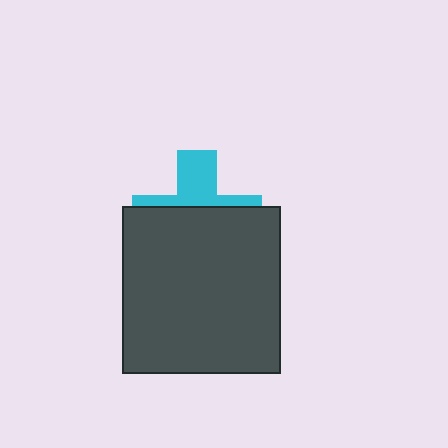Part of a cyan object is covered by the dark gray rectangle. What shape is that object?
It is a cross.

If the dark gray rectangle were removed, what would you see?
You would see the complete cyan cross.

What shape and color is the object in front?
The object in front is a dark gray rectangle.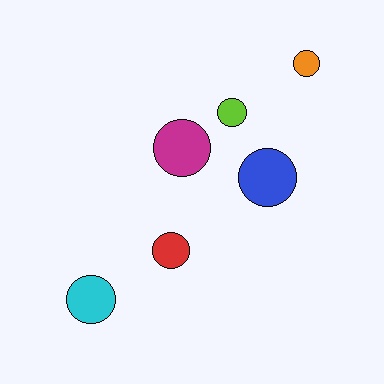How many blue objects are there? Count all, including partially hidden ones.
There is 1 blue object.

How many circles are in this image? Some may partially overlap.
There are 6 circles.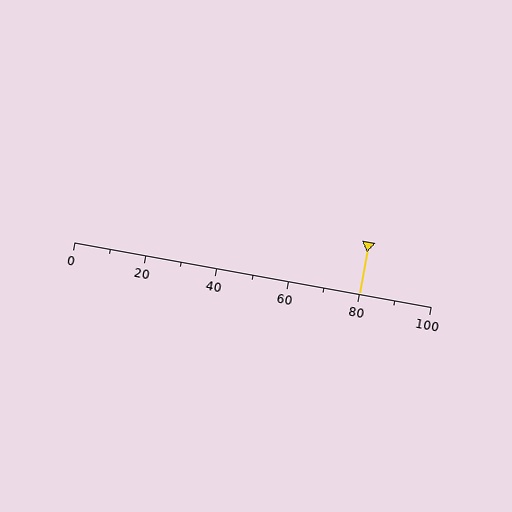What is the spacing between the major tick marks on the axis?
The major ticks are spaced 20 apart.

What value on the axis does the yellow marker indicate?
The marker indicates approximately 80.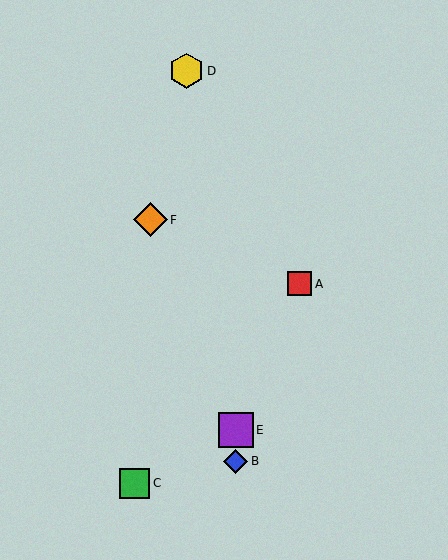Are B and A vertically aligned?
No, B is at x≈236 and A is at x≈300.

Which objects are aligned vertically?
Objects B, E are aligned vertically.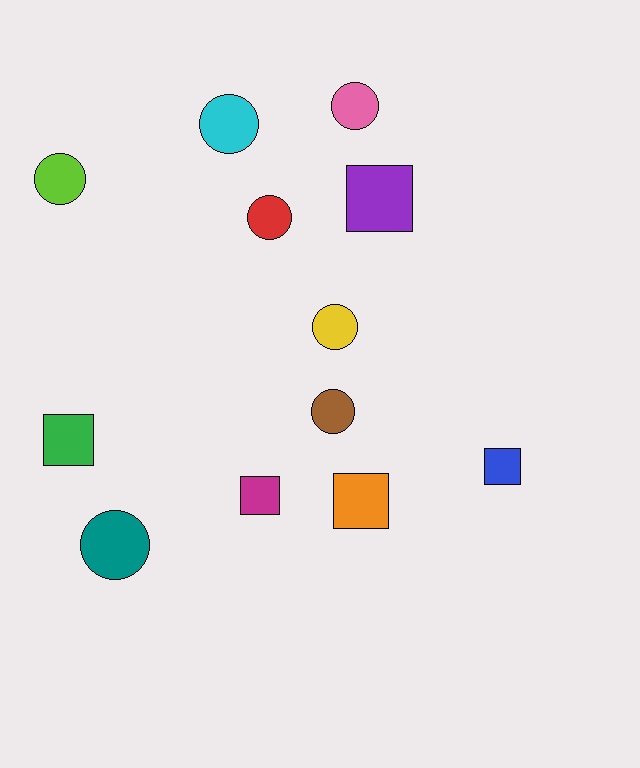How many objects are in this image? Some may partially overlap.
There are 12 objects.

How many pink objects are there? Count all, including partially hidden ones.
There is 1 pink object.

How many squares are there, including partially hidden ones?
There are 5 squares.